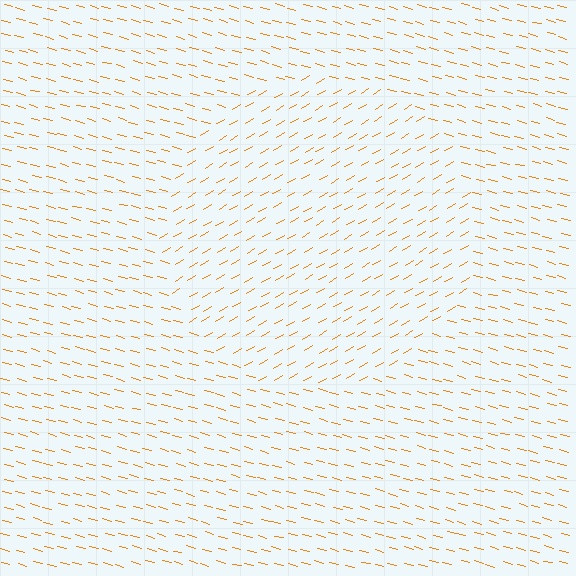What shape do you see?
I see a circle.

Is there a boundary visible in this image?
Yes, there is a texture boundary formed by a change in line orientation.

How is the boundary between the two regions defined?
The boundary is defined purely by a change in line orientation (approximately 45 degrees difference). All lines are the same color and thickness.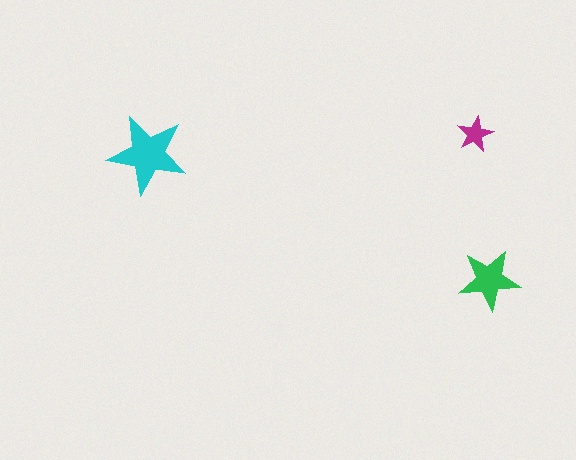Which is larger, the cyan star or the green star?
The cyan one.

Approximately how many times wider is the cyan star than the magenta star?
About 2 times wider.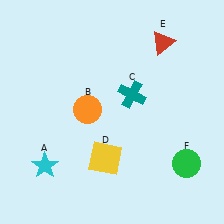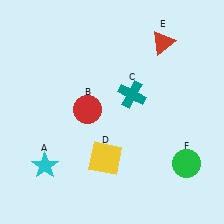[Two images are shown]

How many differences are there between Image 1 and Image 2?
There is 1 difference between the two images.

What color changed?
The circle (B) changed from orange in Image 1 to red in Image 2.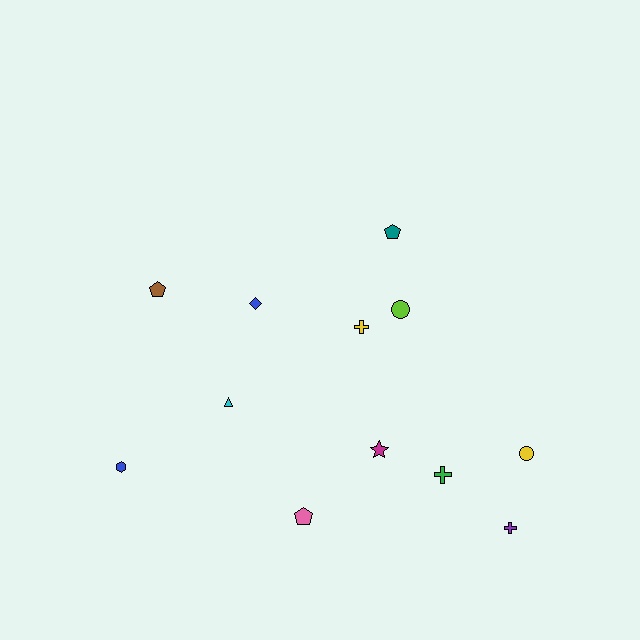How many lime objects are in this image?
There is 1 lime object.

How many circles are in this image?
There are 2 circles.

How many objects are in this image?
There are 12 objects.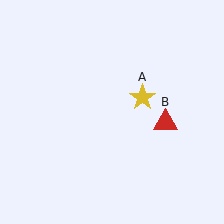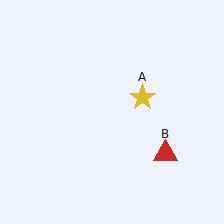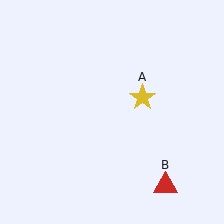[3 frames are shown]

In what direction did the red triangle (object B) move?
The red triangle (object B) moved down.